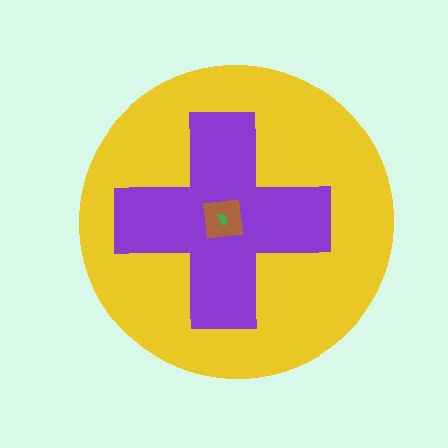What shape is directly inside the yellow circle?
The purple cross.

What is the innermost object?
The green semicircle.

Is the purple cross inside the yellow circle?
Yes.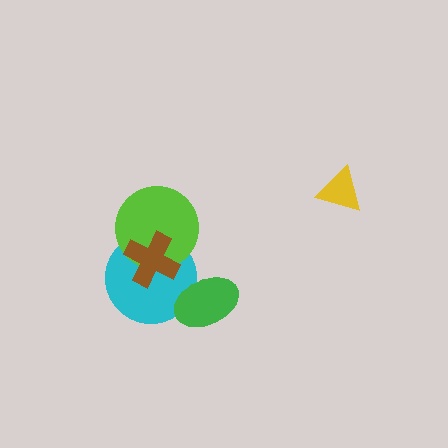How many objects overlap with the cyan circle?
3 objects overlap with the cyan circle.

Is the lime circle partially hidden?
Yes, it is partially covered by another shape.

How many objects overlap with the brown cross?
2 objects overlap with the brown cross.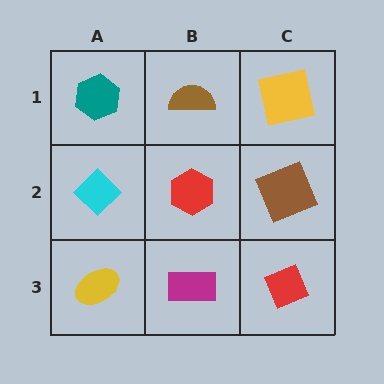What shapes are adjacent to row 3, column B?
A red hexagon (row 2, column B), a yellow ellipse (row 3, column A), a red diamond (row 3, column C).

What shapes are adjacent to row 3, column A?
A cyan diamond (row 2, column A), a magenta rectangle (row 3, column B).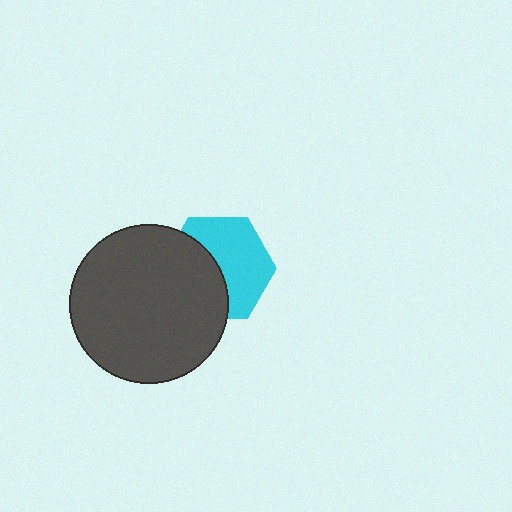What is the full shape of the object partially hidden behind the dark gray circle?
The partially hidden object is a cyan hexagon.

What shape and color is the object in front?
The object in front is a dark gray circle.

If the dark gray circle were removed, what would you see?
You would see the complete cyan hexagon.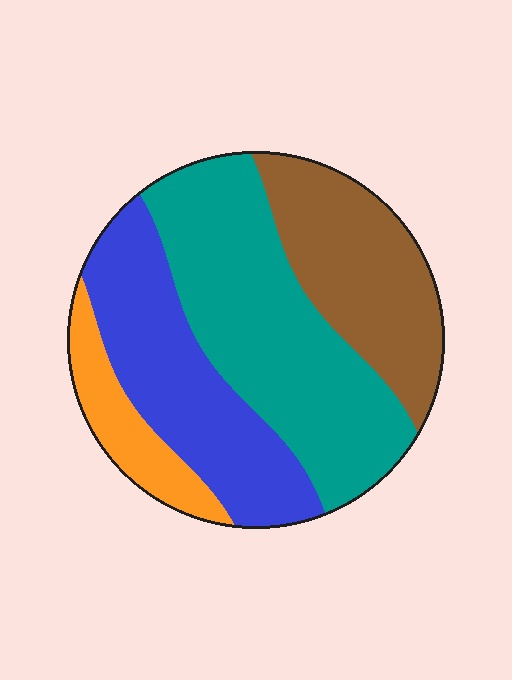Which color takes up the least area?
Orange, at roughly 10%.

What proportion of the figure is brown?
Brown takes up about one quarter (1/4) of the figure.